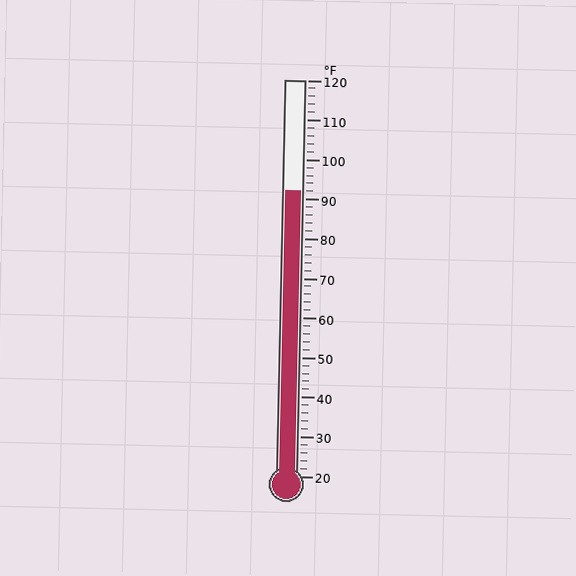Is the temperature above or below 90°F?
The temperature is above 90°F.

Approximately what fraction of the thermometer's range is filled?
The thermometer is filled to approximately 70% of its range.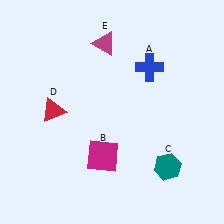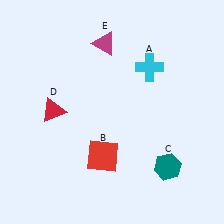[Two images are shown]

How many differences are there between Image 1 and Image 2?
There are 2 differences between the two images.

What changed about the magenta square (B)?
In Image 1, B is magenta. In Image 2, it changed to red.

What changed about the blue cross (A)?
In Image 1, A is blue. In Image 2, it changed to cyan.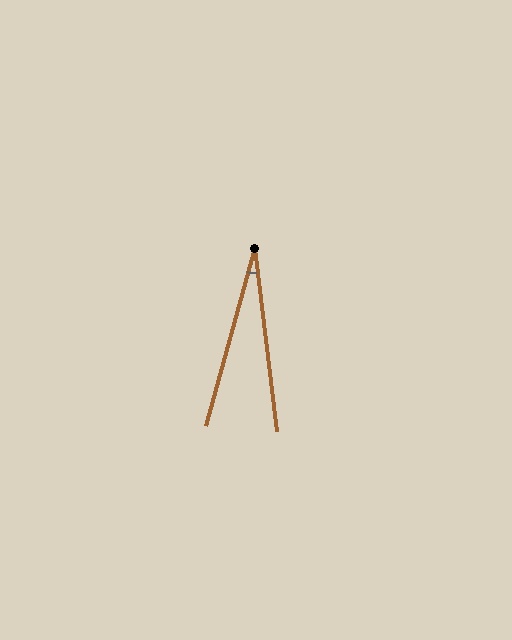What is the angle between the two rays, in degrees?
Approximately 22 degrees.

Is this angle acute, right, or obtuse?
It is acute.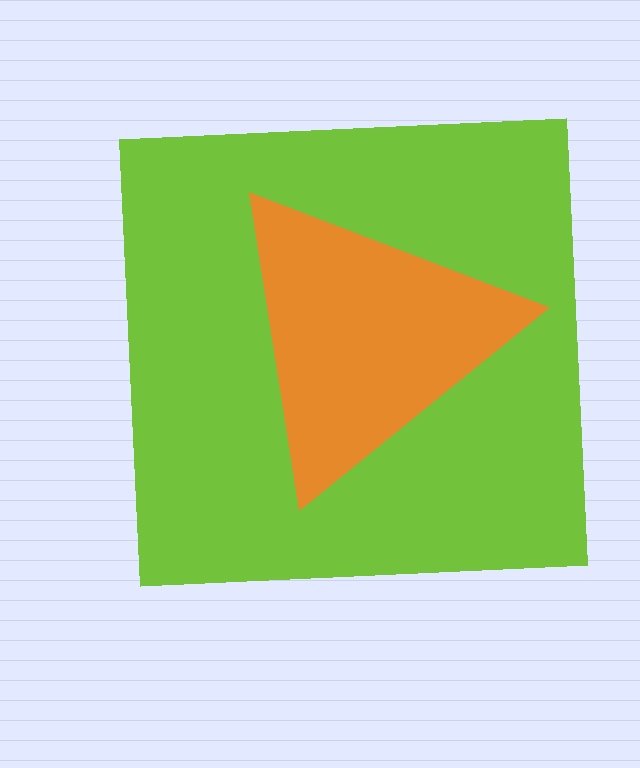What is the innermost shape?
The orange triangle.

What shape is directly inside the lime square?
The orange triangle.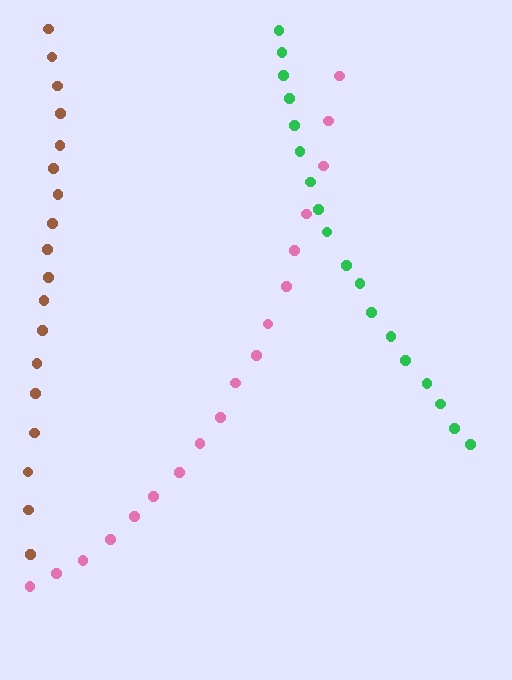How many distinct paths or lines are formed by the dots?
There are 3 distinct paths.